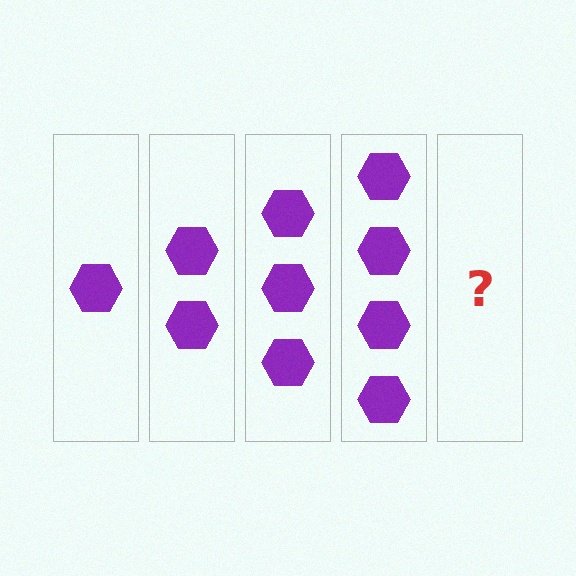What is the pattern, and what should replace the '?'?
The pattern is that each step adds one more hexagon. The '?' should be 5 hexagons.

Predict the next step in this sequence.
The next step is 5 hexagons.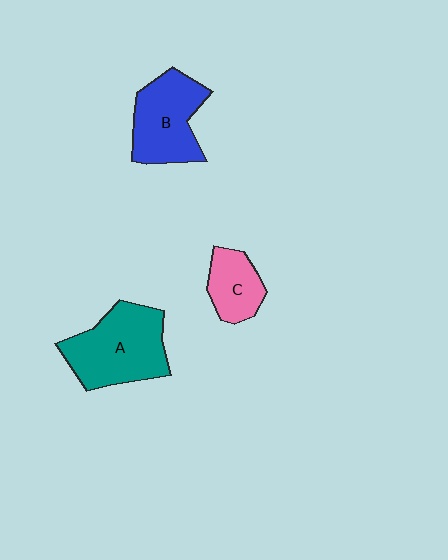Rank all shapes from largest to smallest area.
From largest to smallest: A (teal), B (blue), C (pink).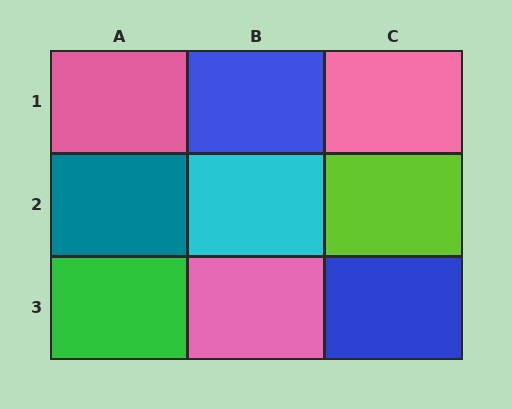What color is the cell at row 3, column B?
Pink.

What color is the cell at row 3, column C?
Blue.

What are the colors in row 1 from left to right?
Pink, blue, pink.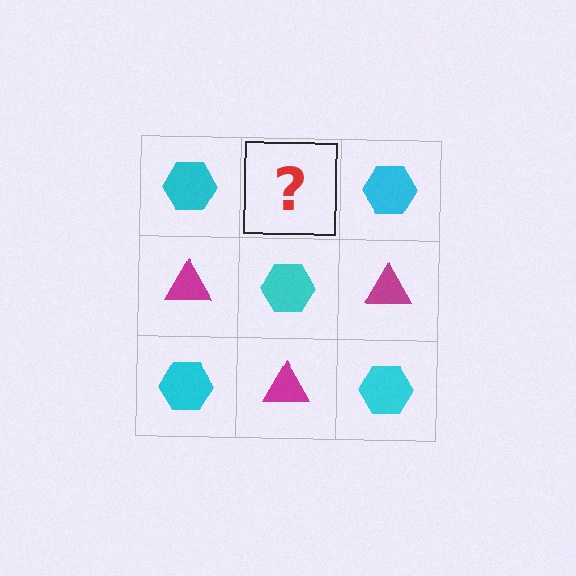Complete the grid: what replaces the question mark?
The question mark should be replaced with a magenta triangle.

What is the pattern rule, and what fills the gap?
The rule is that it alternates cyan hexagon and magenta triangle in a checkerboard pattern. The gap should be filled with a magenta triangle.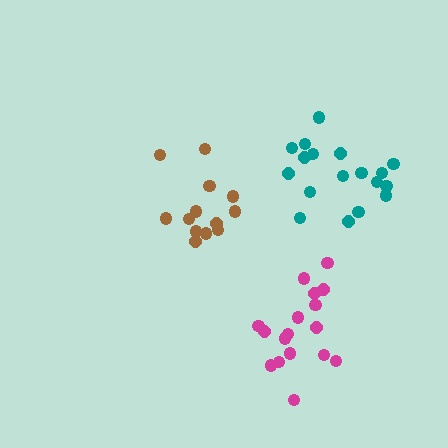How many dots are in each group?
Group 1: 13 dots, Group 2: 17 dots, Group 3: 18 dots (48 total).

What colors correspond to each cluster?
The clusters are colored: brown, magenta, teal.